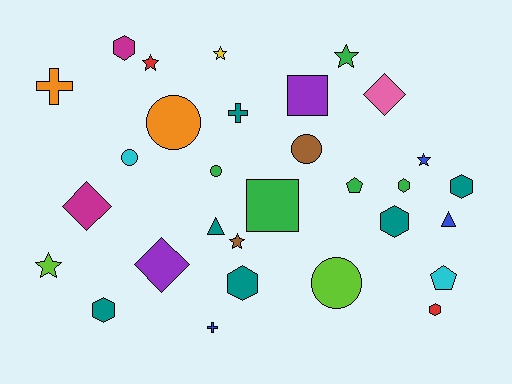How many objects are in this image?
There are 30 objects.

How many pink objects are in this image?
There is 1 pink object.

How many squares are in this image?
There are 2 squares.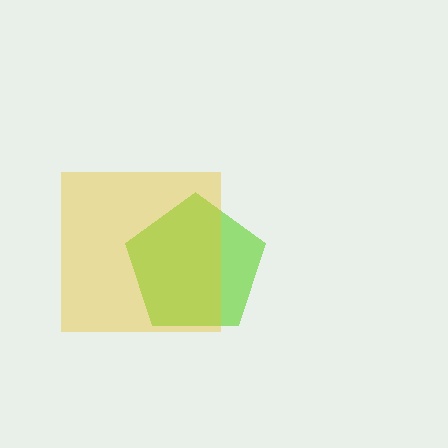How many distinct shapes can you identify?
There are 2 distinct shapes: a lime pentagon, a yellow square.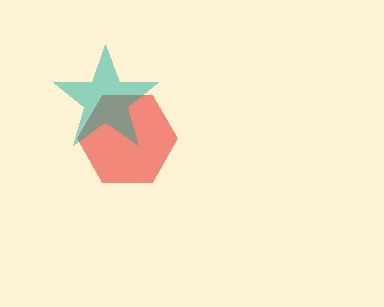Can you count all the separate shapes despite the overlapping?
Yes, there are 2 separate shapes.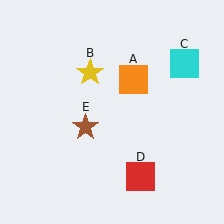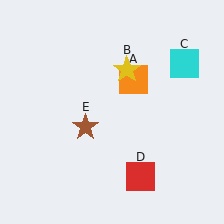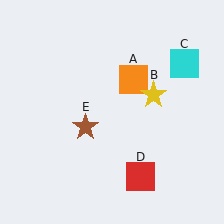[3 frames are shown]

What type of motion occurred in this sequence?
The yellow star (object B) rotated clockwise around the center of the scene.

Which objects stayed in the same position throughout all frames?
Orange square (object A) and cyan square (object C) and red square (object D) and brown star (object E) remained stationary.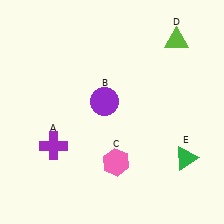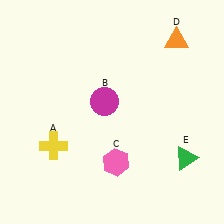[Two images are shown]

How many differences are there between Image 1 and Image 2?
There are 3 differences between the two images.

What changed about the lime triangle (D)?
In Image 1, D is lime. In Image 2, it changed to orange.